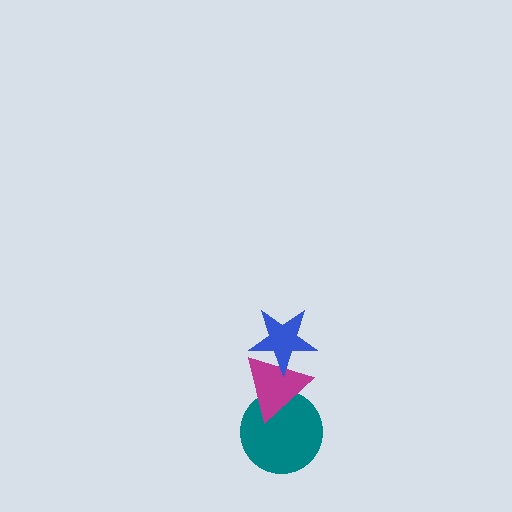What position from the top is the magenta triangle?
The magenta triangle is 2nd from the top.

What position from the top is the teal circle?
The teal circle is 3rd from the top.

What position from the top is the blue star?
The blue star is 1st from the top.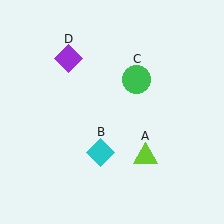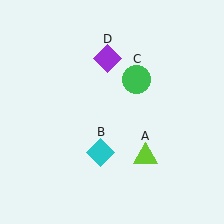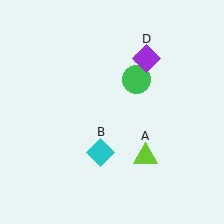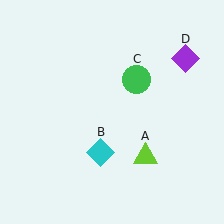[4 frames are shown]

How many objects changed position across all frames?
1 object changed position: purple diamond (object D).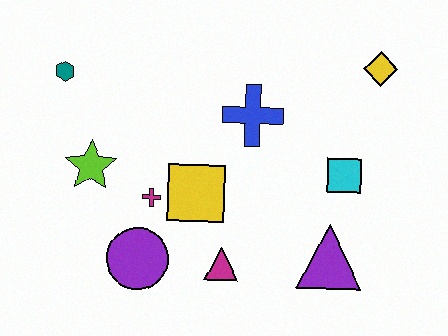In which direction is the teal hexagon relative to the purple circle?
The teal hexagon is above the purple circle.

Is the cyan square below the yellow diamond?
Yes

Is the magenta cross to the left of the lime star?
No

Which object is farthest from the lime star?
The yellow diamond is farthest from the lime star.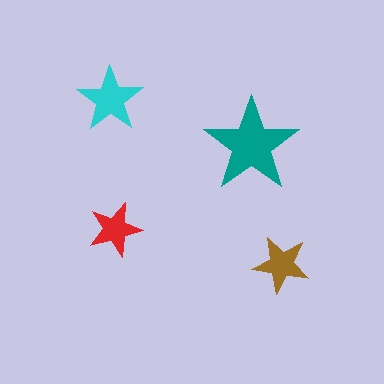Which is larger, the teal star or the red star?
The teal one.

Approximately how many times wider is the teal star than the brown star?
About 1.5 times wider.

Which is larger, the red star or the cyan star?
The cyan one.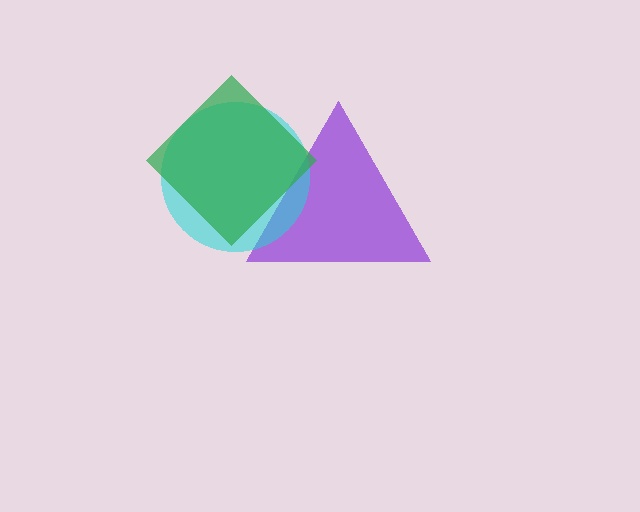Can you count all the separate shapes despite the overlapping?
Yes, there are 3 separate shapes.